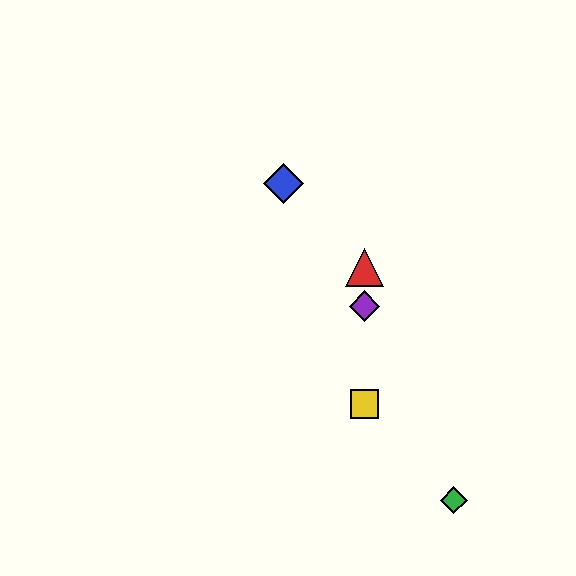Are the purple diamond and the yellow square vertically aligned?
Yes, both are at x≈365.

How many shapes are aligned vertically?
3 shapes (the red triangle, the yellow square, the purple diamond) are aligned vertically.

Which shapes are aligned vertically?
The red triangle, the yellow square, the purple diamond are aligned vertically.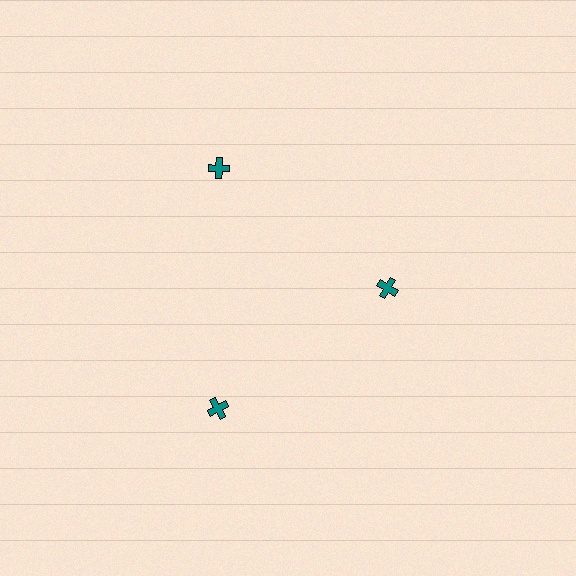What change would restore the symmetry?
The symmetry would be restored by moving it outward, back onto the ring so that all 3 crosses sit at equal angles and equal distance from the center.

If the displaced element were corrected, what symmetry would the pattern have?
It would have 3-fold rotational symmetry — the pattern would map onto itself every 120 degrees.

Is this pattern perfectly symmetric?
No. The 3 teal crosses are arranged in a ring, but one element near the 3 o'clock position is pulled inward toward the center, breaking the 3-fold rotational symmetry.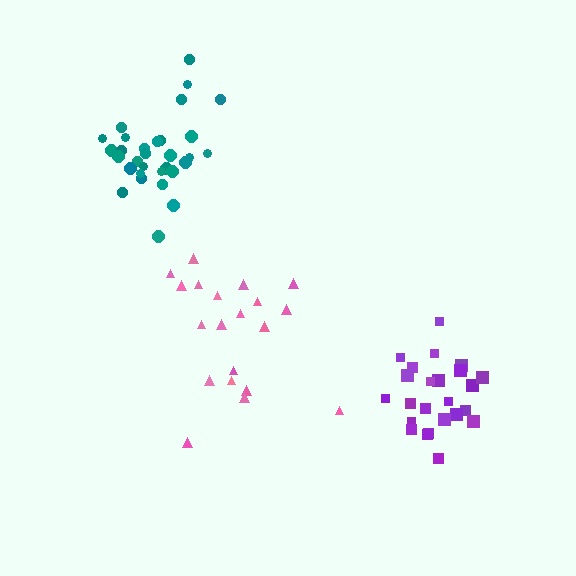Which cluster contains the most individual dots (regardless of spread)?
Teal (32).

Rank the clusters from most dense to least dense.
purple, teal, pink.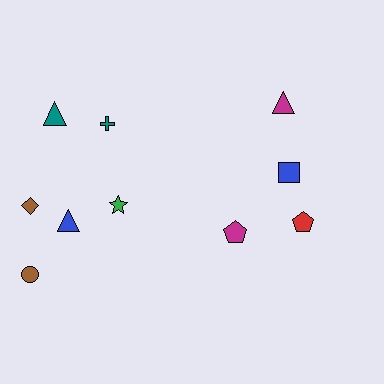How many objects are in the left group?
There are 6 objects.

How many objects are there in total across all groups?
There are 10 objects.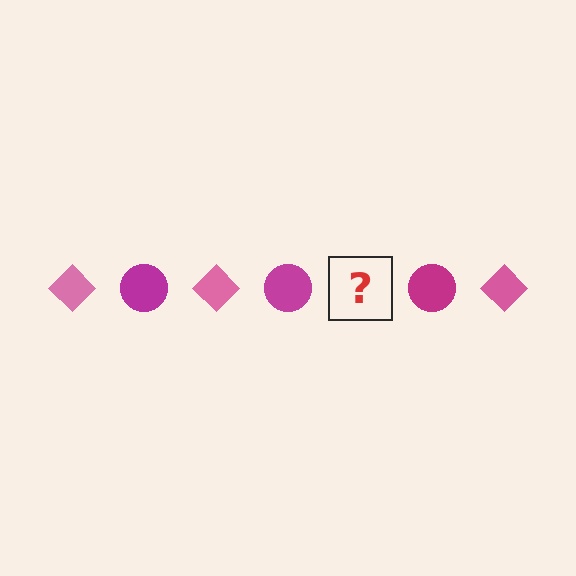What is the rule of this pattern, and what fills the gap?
The rule is that the pattern alternates between pink diamond and magenta circle. The gap should be filled with a pink diamond.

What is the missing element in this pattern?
The missing element is a pink diamond.